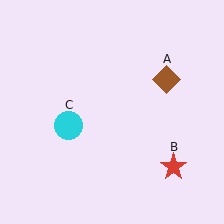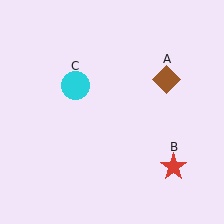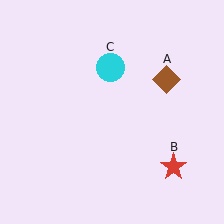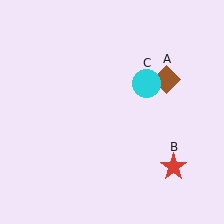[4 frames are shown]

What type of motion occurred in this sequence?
The cyan circle (object C) rotated clockwise around the center of the scene.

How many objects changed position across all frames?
1 object changed position: cyan circle (object C).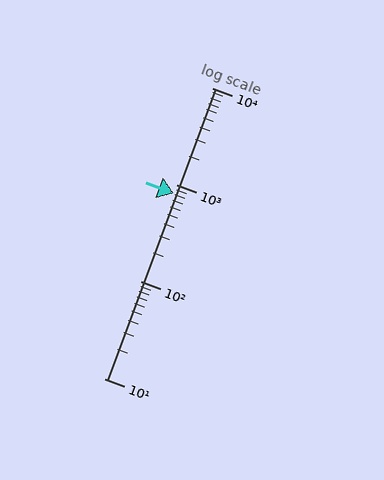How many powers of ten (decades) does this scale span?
The scale spans 3 decades, from 10 to 10000.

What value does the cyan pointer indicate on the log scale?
The pointer indicates approximately 810.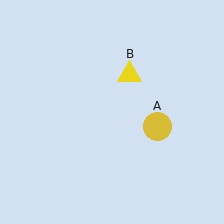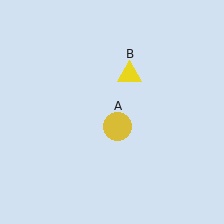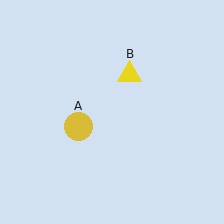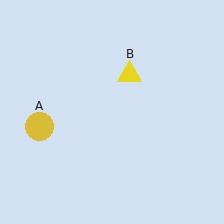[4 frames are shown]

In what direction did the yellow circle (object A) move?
The yellow circle (object A) moved left.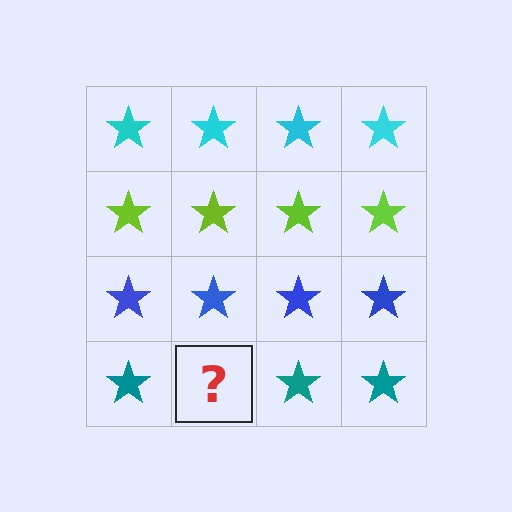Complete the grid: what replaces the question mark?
The question mark should be replaced with a teal star.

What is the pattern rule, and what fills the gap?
The rule is that each row has a consistent color. The gap should be filled with a teal star.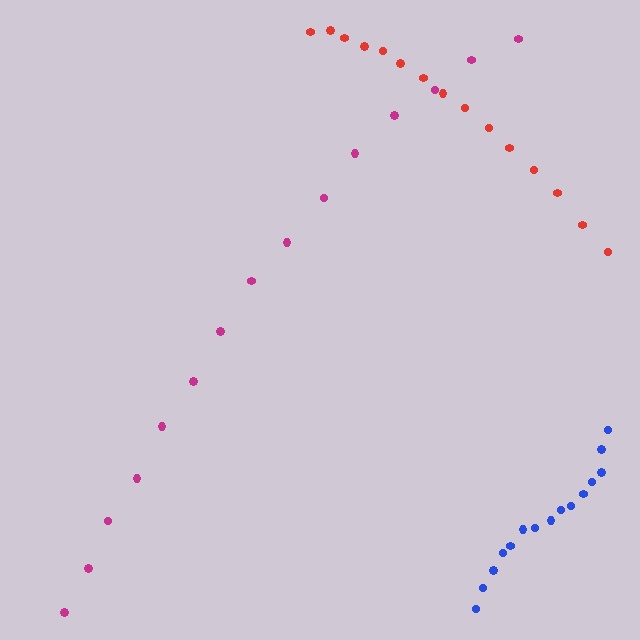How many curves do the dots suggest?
There are 3 distinct paths.